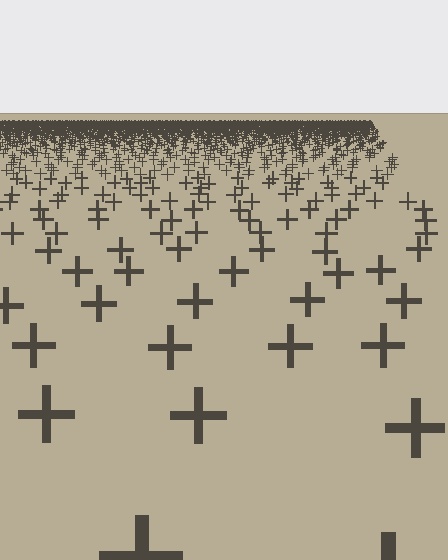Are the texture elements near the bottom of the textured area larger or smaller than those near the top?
Larger. Near the bottom, elements are closer to the viewer and appear at a bigger on-screen size.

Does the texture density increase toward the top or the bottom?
Density increases toward the top.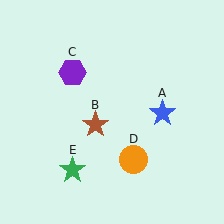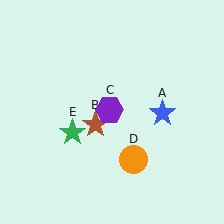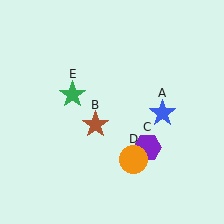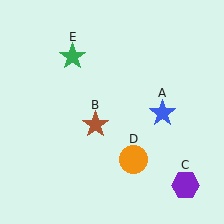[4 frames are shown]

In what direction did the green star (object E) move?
The green star (object E) moved up.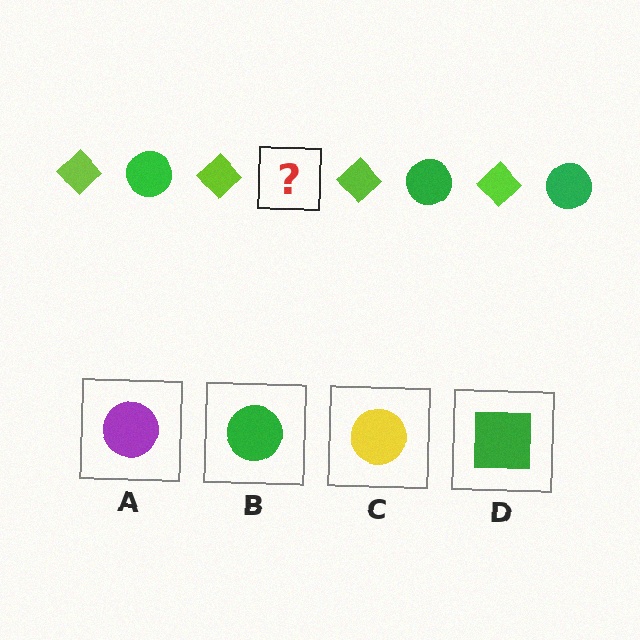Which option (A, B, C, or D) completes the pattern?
B.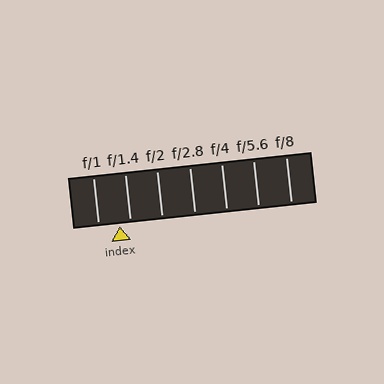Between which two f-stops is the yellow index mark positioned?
The index mark is between f/1 and f/1.4.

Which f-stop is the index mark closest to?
The index mark is closest to f/1.4.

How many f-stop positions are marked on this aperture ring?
There are 7 f-stop positions marked.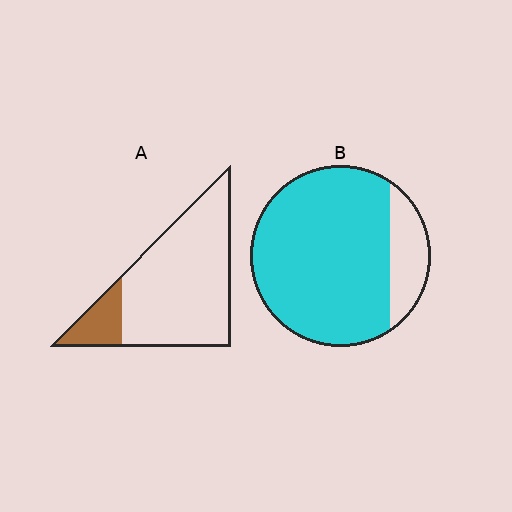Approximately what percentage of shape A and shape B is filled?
A is approximately 15% and B is approximately 85%.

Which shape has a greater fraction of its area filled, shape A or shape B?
Shape B.